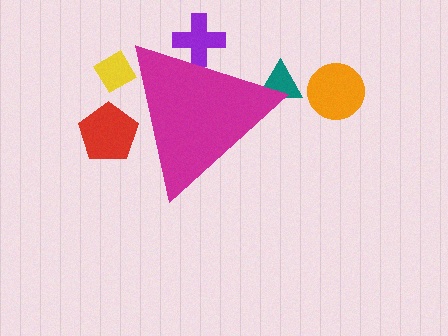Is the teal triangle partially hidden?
Yes, the teal triangle is partially hidden behind the magenta triangle.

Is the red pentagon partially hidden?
Yes, the red pentagon is partially hidden behind the magenta triangle.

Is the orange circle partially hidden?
No, the orange circle is fully visible.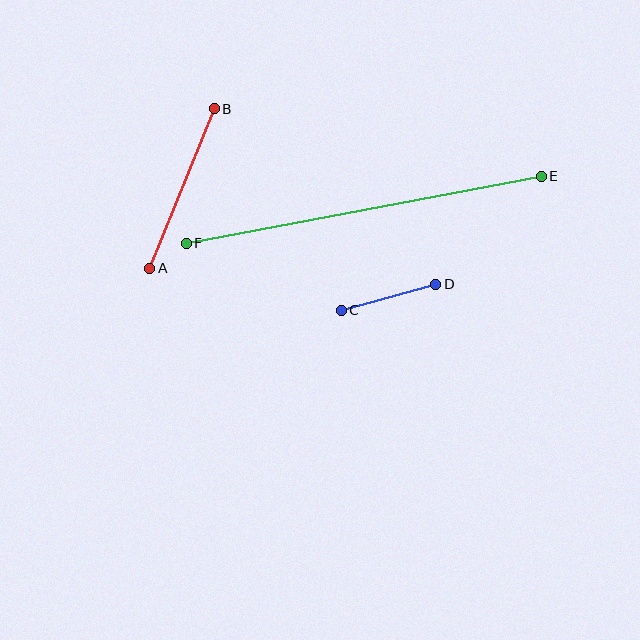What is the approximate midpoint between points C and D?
The midpoint is at approximately (389, 297) pixels.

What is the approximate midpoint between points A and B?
The midpoint is at approximately (182, 188) pixels.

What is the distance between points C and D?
The distance is approximately 98 pixels.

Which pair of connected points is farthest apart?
Points E and F are farthest apart.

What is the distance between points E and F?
The distance is approximately 361 pixels.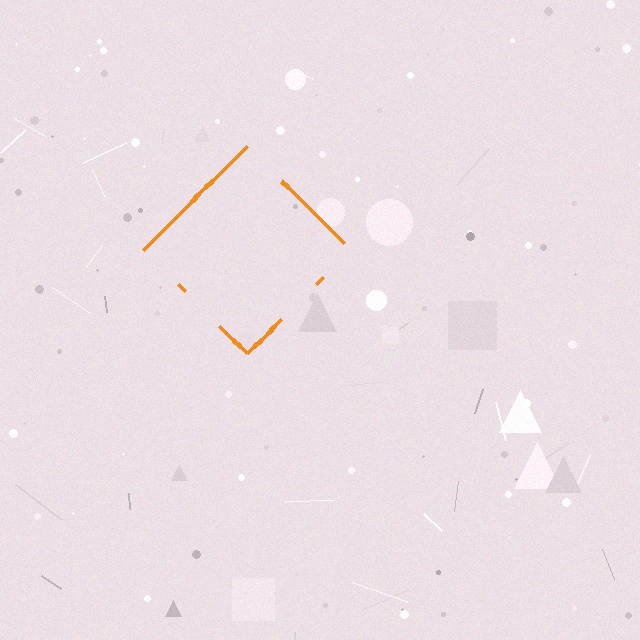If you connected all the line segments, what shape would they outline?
They would outline a diamond.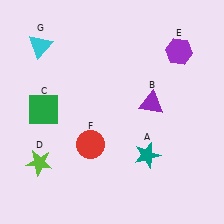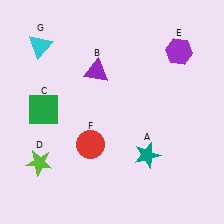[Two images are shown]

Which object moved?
The purple triangle (B) moved left.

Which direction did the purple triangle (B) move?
The purple triangle (B) moved left.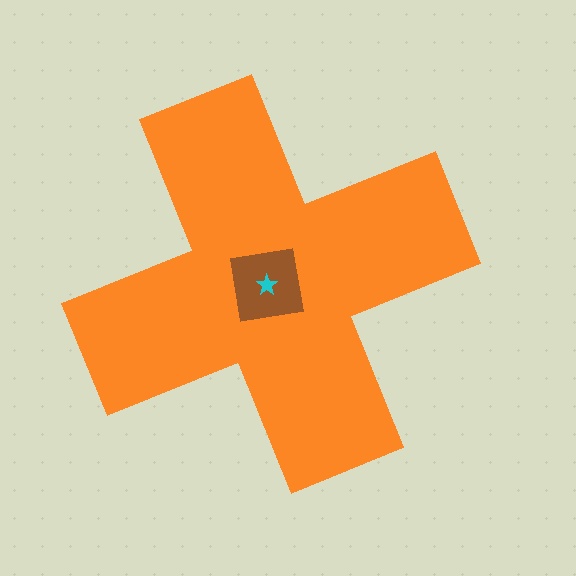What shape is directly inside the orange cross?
The brown square.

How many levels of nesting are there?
3.